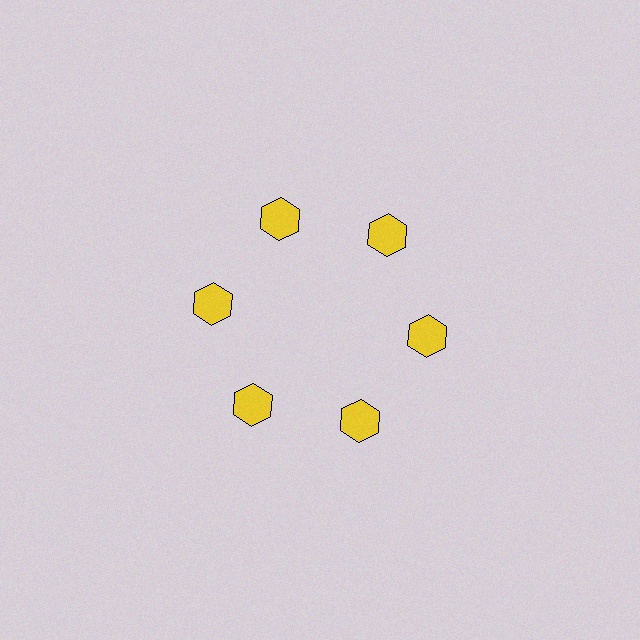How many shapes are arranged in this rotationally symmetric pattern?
There are 6 shapes, arranged in 6 groups of 1.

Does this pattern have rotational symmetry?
Yes, this pattern has 6-fold rotational symmetry. It looks the same after rotating 60 degrees around the center.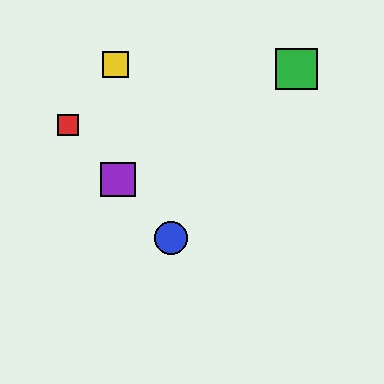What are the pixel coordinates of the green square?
The green square is at (297, 69).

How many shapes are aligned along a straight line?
3 shapes (the red square, the blue circle, the purple square) are aligned along a straight line.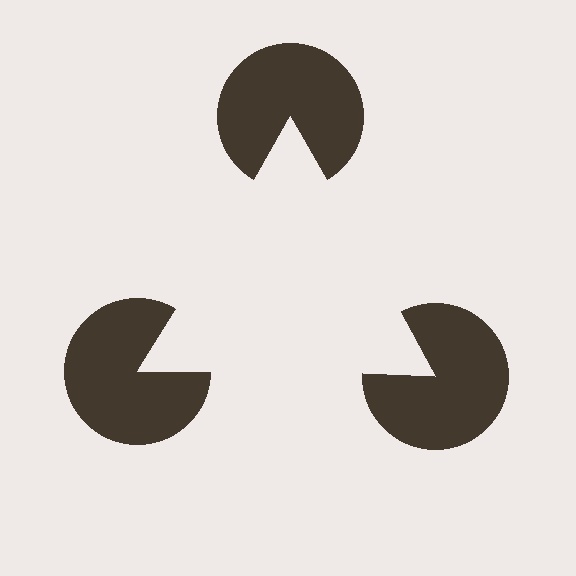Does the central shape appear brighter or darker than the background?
It typically appears slightly brighter than the background, even though no actual brightness change is drawn.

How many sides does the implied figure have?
3 sides.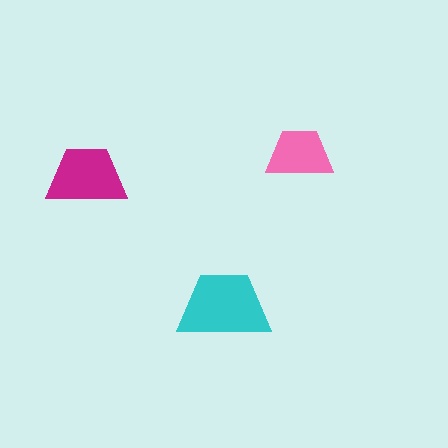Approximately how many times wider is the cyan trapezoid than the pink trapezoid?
About 1.5 times wider.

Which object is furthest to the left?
The magenta trapezoid is leftmost.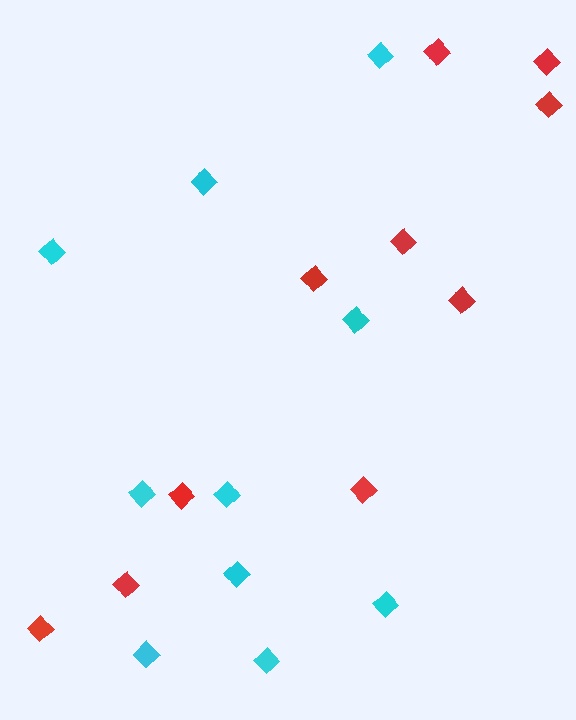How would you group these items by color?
There are 2 groups: one group of red diamonds (10) and one group of cyan diamonds (10).